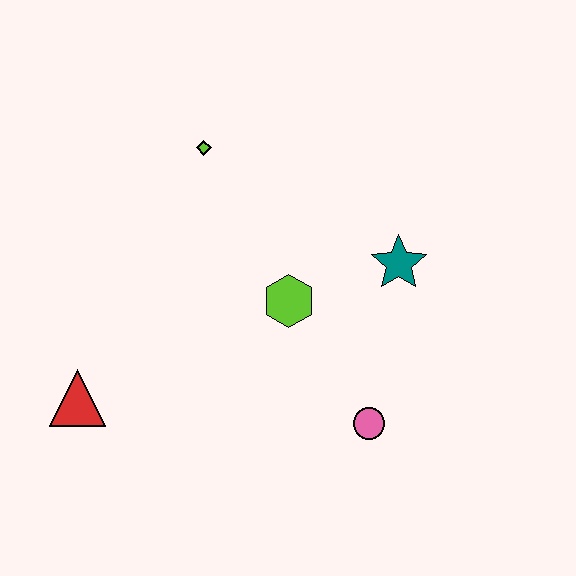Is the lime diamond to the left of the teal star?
Yes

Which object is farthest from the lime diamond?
The pink circle is farthest from the lime diamond.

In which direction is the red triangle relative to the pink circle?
The red triangle is to the left of the pink circle.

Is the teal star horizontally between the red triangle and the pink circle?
No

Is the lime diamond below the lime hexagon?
No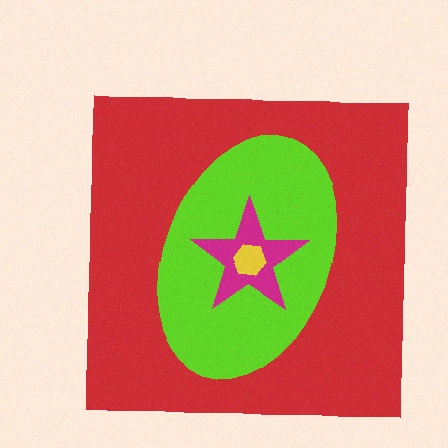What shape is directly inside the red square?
The lime ellipse.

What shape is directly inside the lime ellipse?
The magenta star.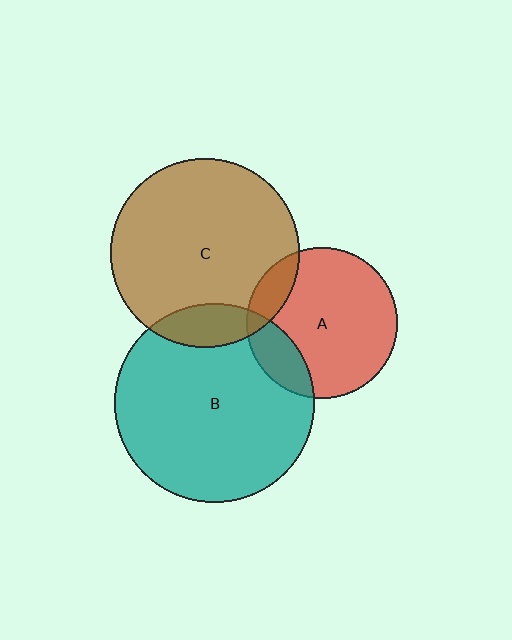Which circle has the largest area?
Circle B (teal).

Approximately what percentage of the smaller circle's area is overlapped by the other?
Approximately 20%.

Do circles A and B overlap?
Yes.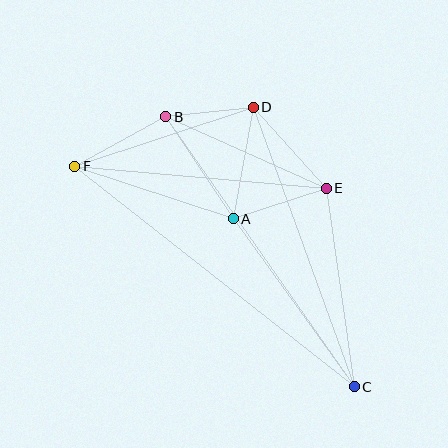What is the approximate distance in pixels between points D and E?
The distance between D and E is approximately 109 pixels.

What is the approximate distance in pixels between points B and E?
The distance between B and E is approximately 176 pixels.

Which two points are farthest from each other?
Points C and F are farthest from each other.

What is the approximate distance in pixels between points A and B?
The distance between A and B is approximately 122 pixels.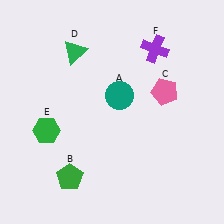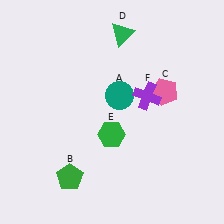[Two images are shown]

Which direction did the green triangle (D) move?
The green triangle (D) moved right.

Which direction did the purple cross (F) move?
The purple cross (F) moved down.